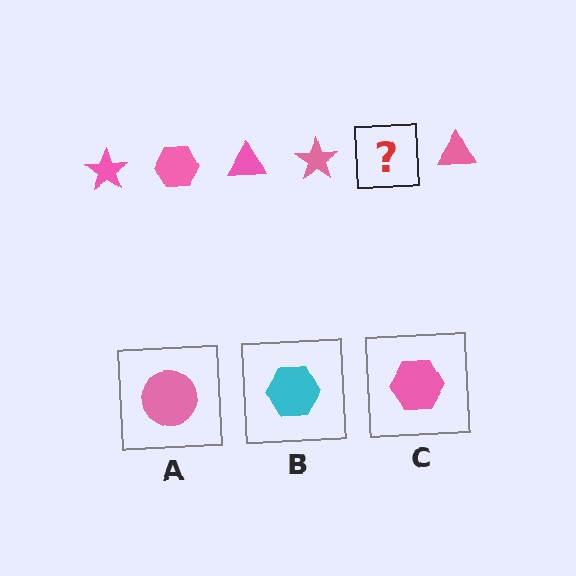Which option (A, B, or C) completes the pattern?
C.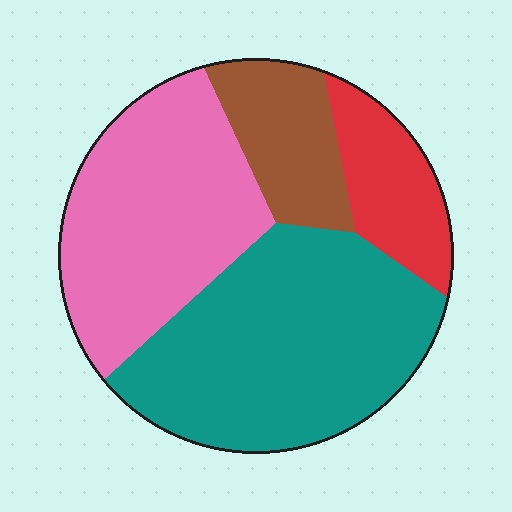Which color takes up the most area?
Teal, at roughly 40%.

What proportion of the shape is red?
Red takes up about one eighth (1/8) of the shape.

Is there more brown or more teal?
Teal.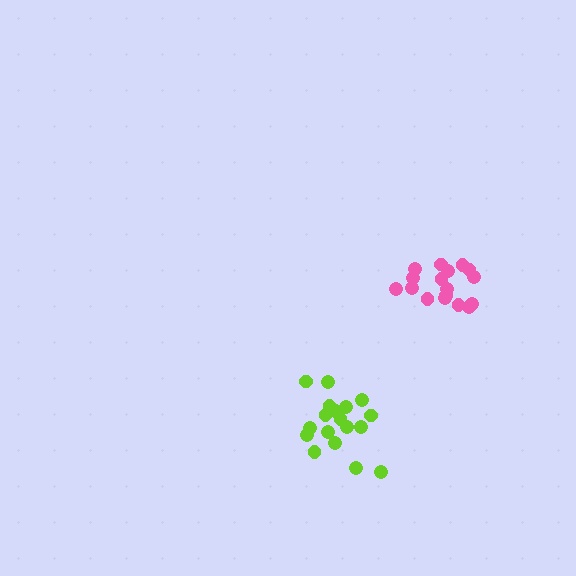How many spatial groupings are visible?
There are 2 spatial groupings.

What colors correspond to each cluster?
The clusters are colored: lime, pink.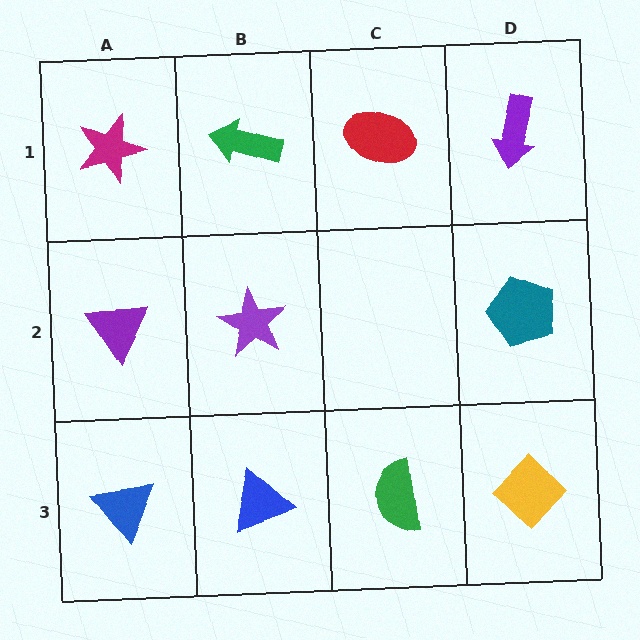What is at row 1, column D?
A purple arrow.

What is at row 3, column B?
A blue triangle.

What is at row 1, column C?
A red ellipse.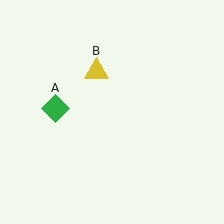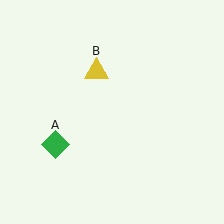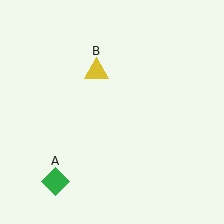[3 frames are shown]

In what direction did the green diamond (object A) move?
The green diamond (object A) moved down.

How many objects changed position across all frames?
1 object changed position: green diamond (object A).